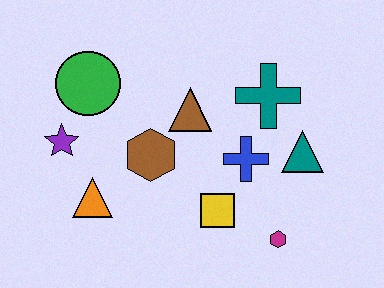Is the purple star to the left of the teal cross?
Yes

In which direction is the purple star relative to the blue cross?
The purple star is to the left of the blue cross.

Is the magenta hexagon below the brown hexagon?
Yes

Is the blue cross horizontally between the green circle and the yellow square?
No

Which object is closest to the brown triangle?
The brown hexagon is closest to the brown triangle.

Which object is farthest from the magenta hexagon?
The green circle is farthest from the magenta hexagon.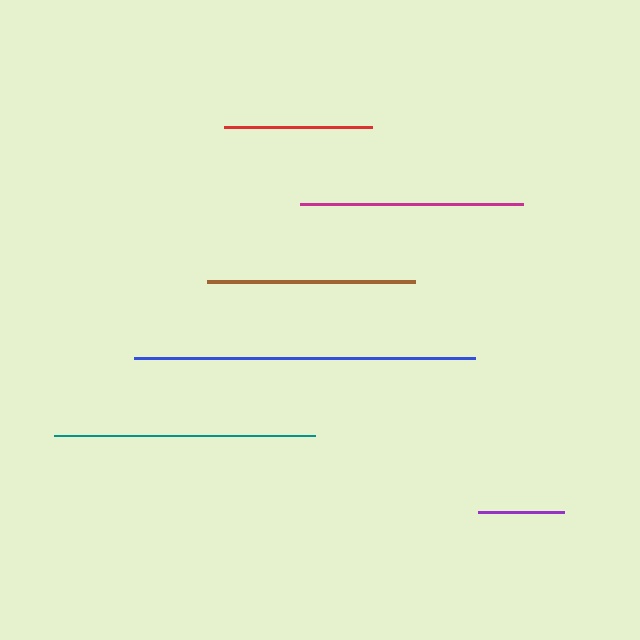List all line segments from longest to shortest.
From longest to shortest: blue, teal, magenta, brown, red, purple.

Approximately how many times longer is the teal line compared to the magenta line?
The teal line is approximately 1.2 times the length of the magenta line.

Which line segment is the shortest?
The purple line is the shortest at approximately 86 pixels.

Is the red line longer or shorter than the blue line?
The blue line is longer than the red line.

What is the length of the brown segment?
The brown segment is approximately 208 pixels long.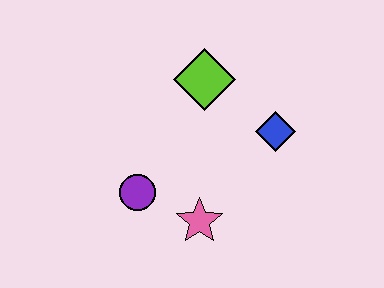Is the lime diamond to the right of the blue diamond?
No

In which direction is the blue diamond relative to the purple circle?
The blue diamond is to the right of the purple circle.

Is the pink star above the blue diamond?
No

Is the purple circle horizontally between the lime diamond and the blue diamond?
No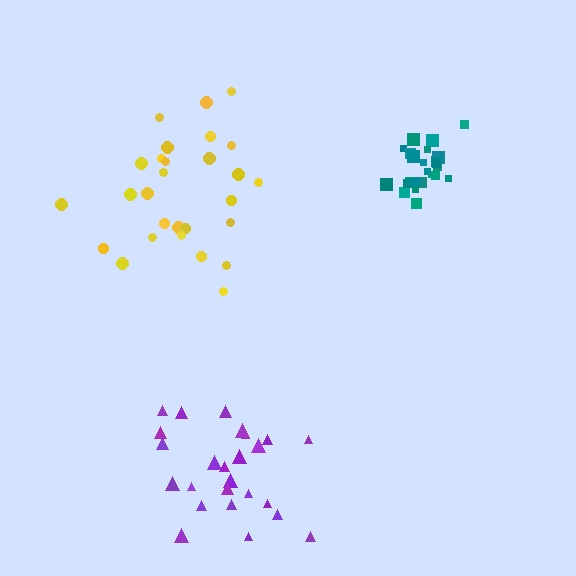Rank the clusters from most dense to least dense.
teal, purple, yellow.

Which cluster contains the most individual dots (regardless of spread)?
Yellow (28).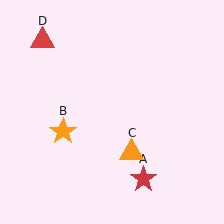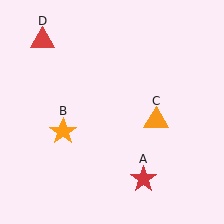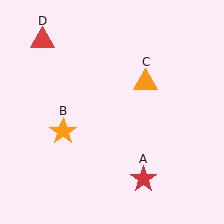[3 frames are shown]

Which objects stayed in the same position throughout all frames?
Red star (object A) and orange star (object B) and red triangle (object D) remained stationary.